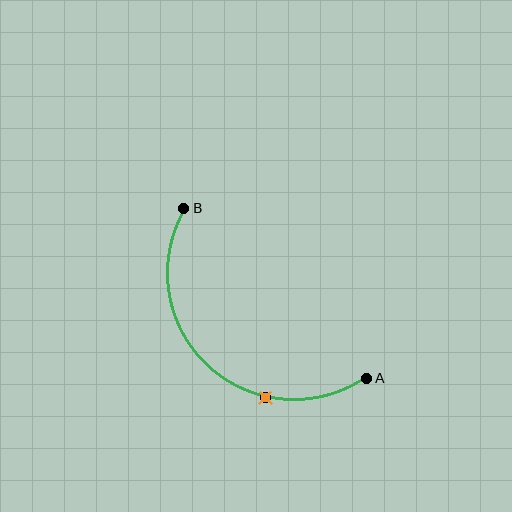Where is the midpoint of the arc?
The arc midpoint is the point on the curve farthest from the straight line joining A and B. It sits below and to the left of that line.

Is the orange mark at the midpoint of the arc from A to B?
No. The orange mark lies on the arc but is closer to endpoint A. The arc midpoint would be at the point on the curve equidistant along the arc from both A and B.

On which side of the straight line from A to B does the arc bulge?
The arc bulges below and to the left of the straight line connecting A and B.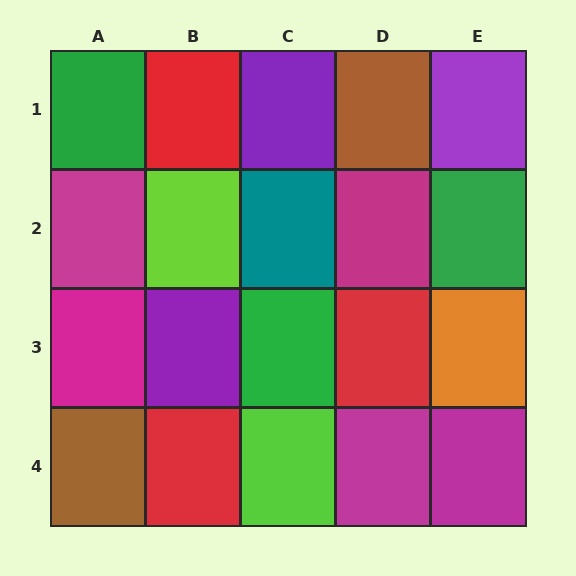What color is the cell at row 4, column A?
Brown.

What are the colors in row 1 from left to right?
Green, red, purple, brown, purple.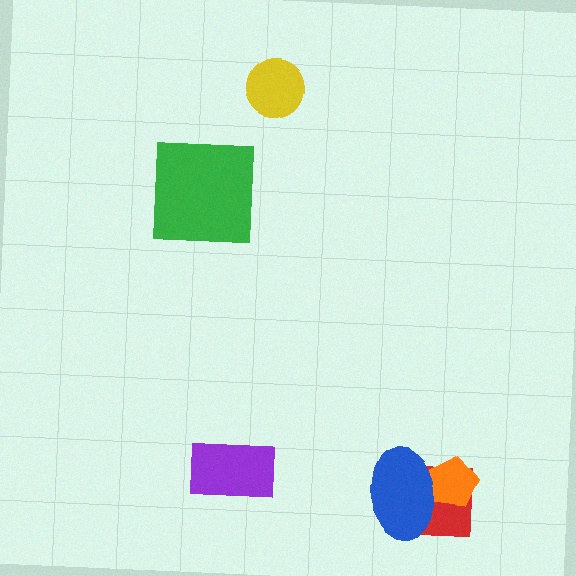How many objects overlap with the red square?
2 objects overlap with the red square.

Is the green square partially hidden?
No, no other shape covers it.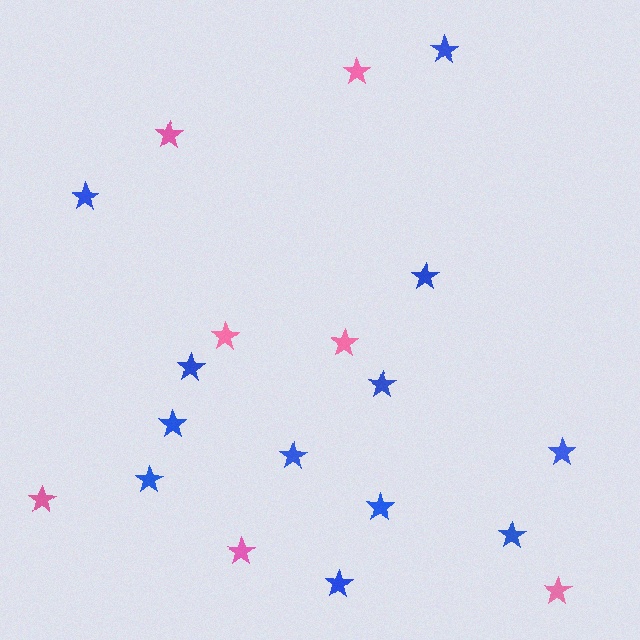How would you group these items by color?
There are 2 groups: one group of pink stars (7) and one group of blue stars (12).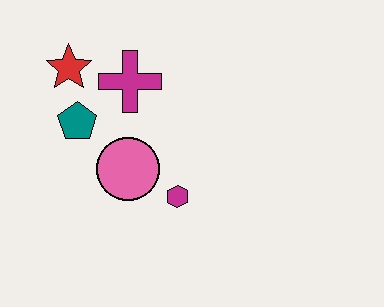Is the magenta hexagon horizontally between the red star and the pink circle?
No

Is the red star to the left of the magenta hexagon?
Yes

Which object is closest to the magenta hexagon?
The pink circle is closest to the magenta hexagon.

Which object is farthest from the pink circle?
The red star is farthest from the pink circle.